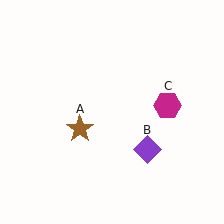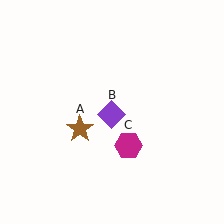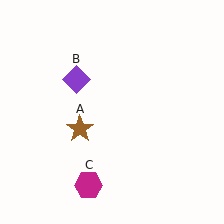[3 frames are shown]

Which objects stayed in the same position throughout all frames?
Brown star (object A) remained stationary.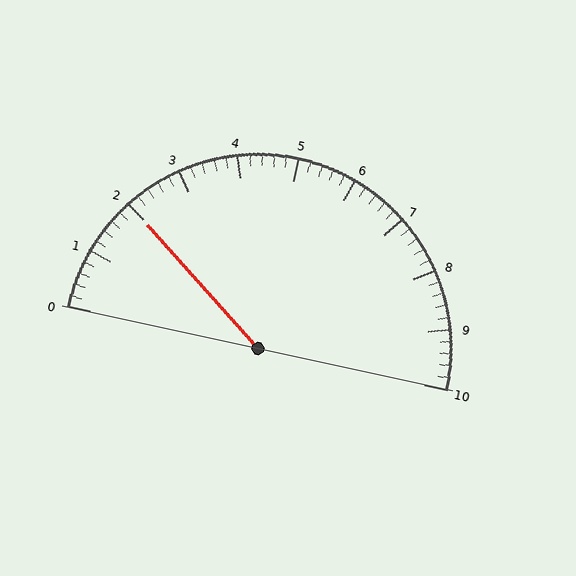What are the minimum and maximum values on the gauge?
The gauge ranges from 0 to 10.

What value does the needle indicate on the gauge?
The needle indicates approximately 2.0.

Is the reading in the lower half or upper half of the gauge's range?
The reading is in the lower half of the range (0 to 10).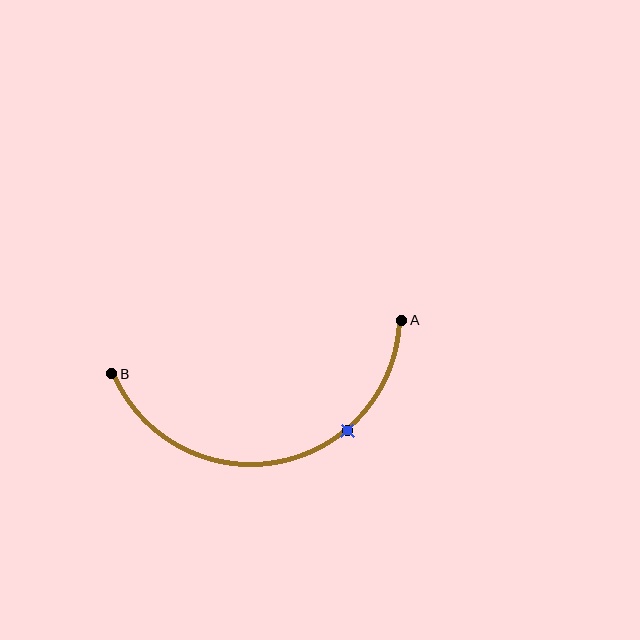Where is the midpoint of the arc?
The arc midpoint is the point on the curve farthest from the straight line joining A and B. It sits below that line.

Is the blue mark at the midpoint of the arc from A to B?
No. The blue mark lies on the arc but is closer to endpoint A. The arc midpoint would be at the point on the curve equidistant along the arc from both A and B.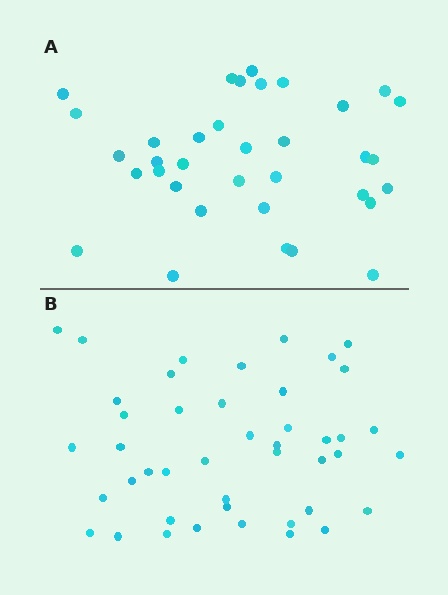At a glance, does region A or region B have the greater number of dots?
Region B (the bottom region) has more dots.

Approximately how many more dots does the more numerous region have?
Region B has roughly 8 or so more dots than region A.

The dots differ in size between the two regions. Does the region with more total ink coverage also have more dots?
No. Region A has more total ink coverage because its dots are larger, but region B actually contains more individual dots. Total area can be misleading — the number of items is what matters here.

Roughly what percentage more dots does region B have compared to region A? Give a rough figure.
About 25% more.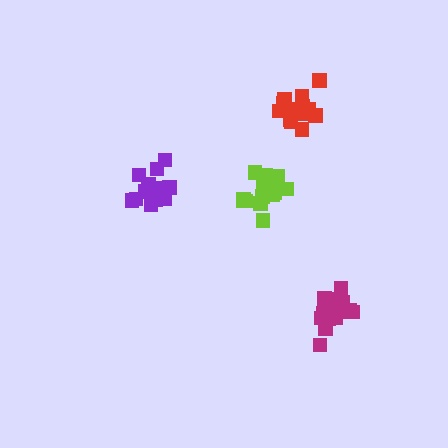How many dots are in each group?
Group 1: 21 dots, Group 2: 18 dots, Group 3: 15 dots, Group 4: 17 dots (71 total).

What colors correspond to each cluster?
The clusters are colored: lime, magenta, purple, red.